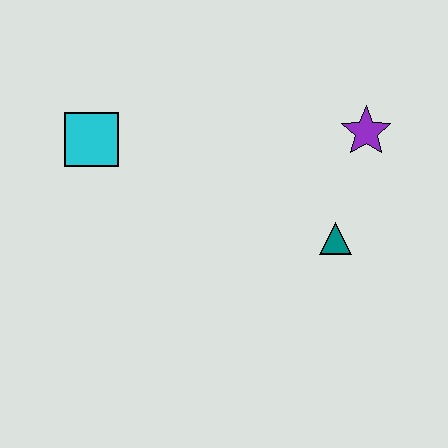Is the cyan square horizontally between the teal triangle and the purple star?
No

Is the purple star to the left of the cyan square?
No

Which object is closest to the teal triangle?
The purple star is closest to the teal triangle.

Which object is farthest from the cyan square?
The purple star is farthest from the cyan square.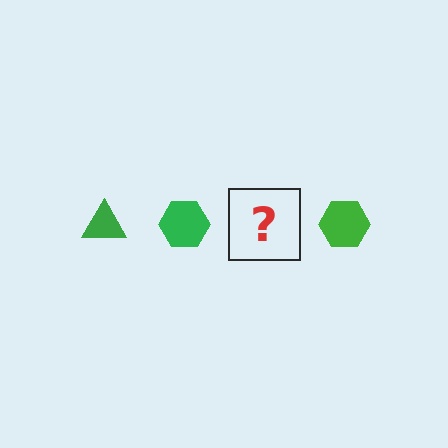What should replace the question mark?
The question mark should be replaced with a green triangle.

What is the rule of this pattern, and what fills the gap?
The rule is that the pattern cycles through triangle, hexagon shapes in green. The gap should be filled with a green triangle.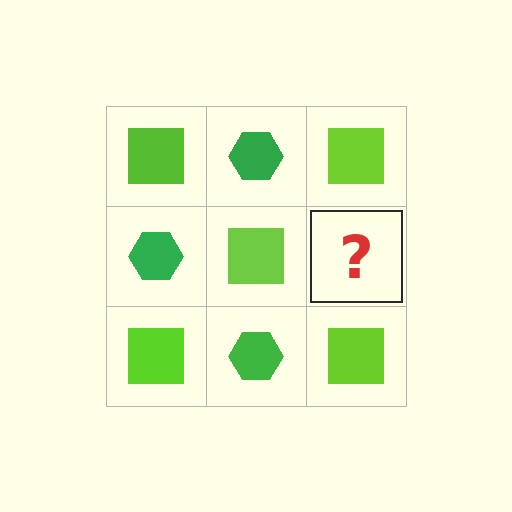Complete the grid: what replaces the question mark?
The question mark should be replaced with a green hexagon.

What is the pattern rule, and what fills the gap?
The rule is that it alternates lime square and green hexagon in a checkerboard pattern. The gap should be filled with a green hexagon.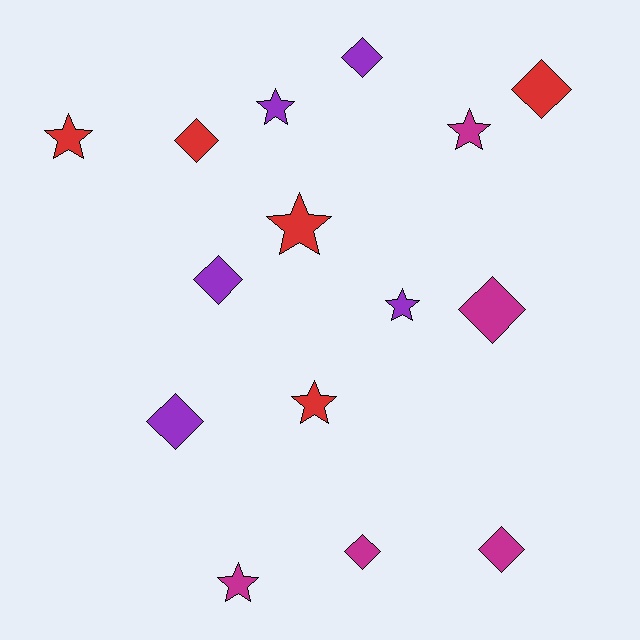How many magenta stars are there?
There are 2 magenta stars.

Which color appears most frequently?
Magenta, with 5 objects.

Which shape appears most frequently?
Diamond, with 8 objects.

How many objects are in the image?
There are 15 objects.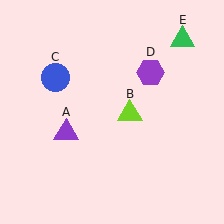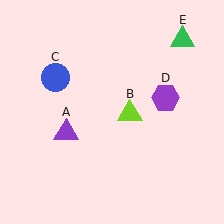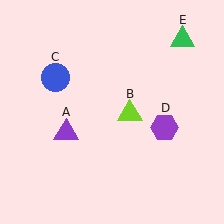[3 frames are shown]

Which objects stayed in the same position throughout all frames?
Purple triangle (object A) and lime triangle (object B) and blue circle (object C) and green triangle (object E) remained stationary.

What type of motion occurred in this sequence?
The purple hexagon (object D) rotated clockwise around the center of the scene.